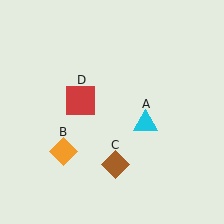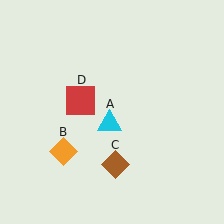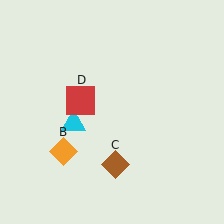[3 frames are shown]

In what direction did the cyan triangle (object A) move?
The cyan triangle (object A) moved left.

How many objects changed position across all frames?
1 object changed position: cyan triangle (object A).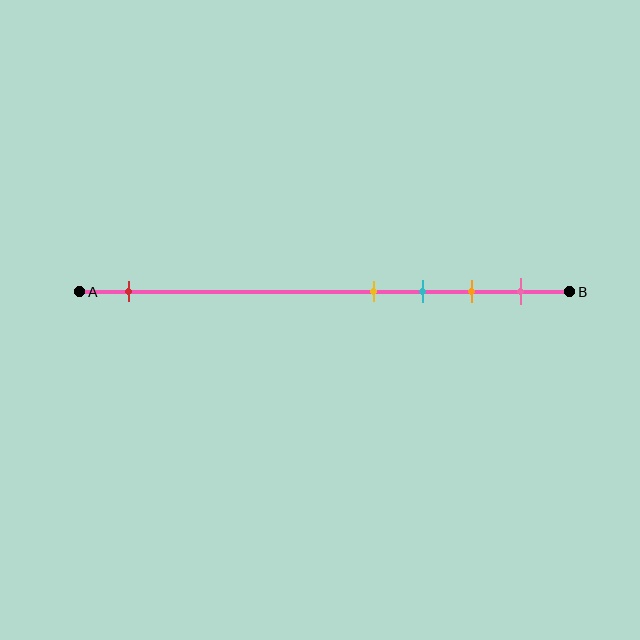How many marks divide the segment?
There are 5 marks dividing the segment.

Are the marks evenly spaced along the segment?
No, the marks are not evenly spaced.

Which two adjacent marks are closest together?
The yellow and cyan marks are the closest adjacent pair.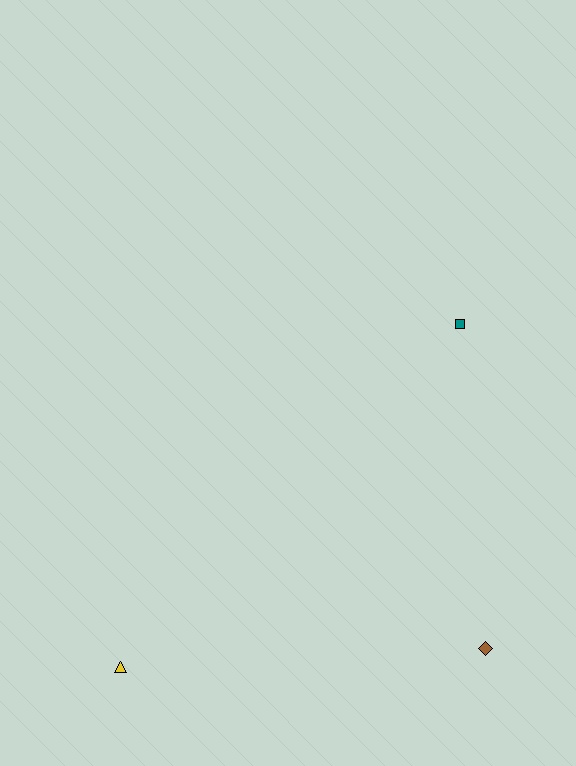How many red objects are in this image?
There are no red objects.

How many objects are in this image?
There are 3 objects.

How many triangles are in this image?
There is 1 triangle.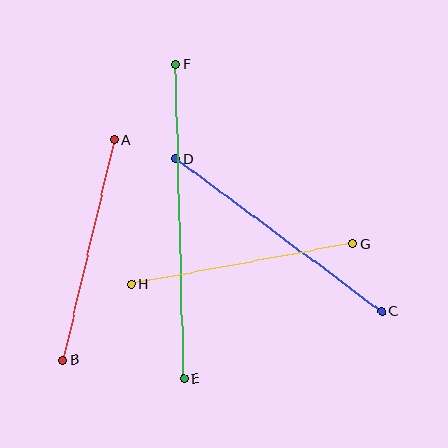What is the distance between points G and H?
The distance is approximately 226 pixels.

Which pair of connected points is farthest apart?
Points E and F are farthest apart.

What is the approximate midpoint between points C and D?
The midpoint is at approximately (279, 235) pixels.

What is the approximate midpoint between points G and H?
The midpoint is at approximately (242, 264) pixels.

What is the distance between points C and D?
The distance is approximately 257 pixels.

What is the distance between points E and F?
The distance is approximately 314 pixels.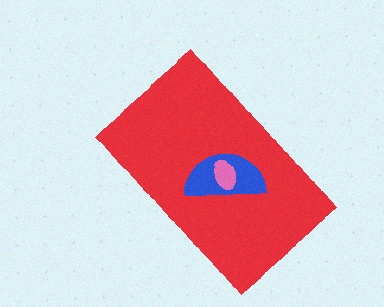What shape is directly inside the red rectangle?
The blue semicircle.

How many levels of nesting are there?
3.